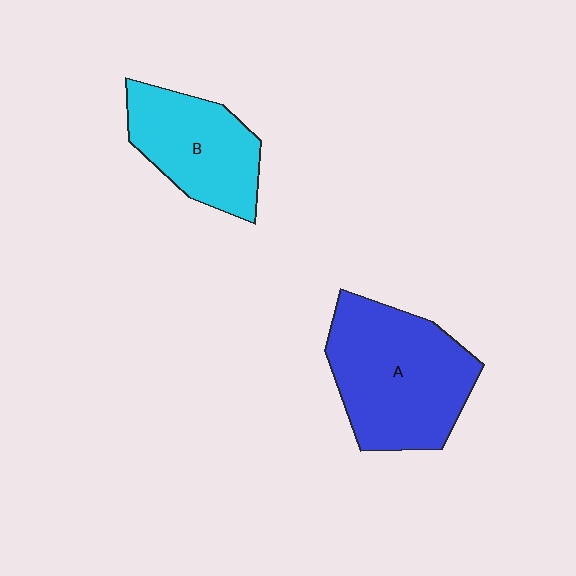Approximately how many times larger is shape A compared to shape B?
Approximately 1.4 times.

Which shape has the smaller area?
Shape B (cyan).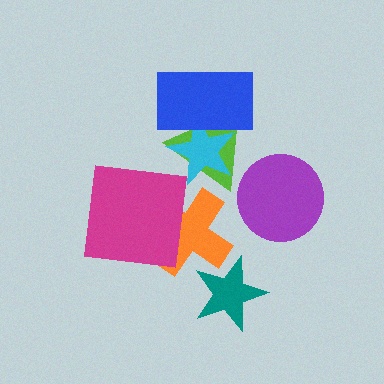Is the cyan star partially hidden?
Yes, it is partially covered by another shape.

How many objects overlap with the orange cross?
2 objects overlap with the orange cross.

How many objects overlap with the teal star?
1 object overlaps with the teal star.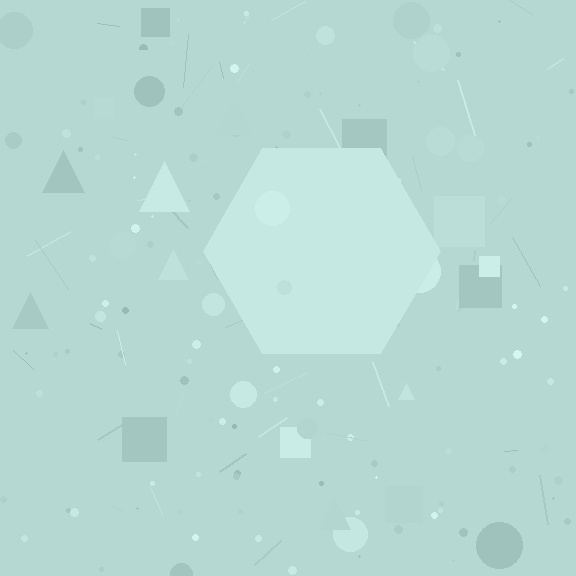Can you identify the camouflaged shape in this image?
The camouflaged shape is a hexagon.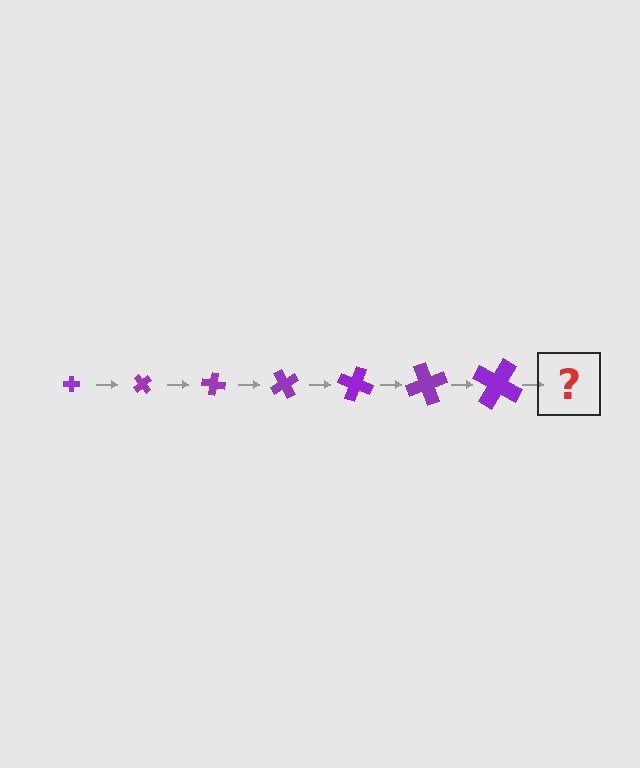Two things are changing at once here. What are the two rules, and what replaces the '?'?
The two rules are that the cross grows larger each step and it rotates 50 degrees each step. The '?' should be a cross, larger than the previous one and rotated 350 degrees from the start.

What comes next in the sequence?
The next element should be a cross, larger than the previous one and rotated 350 degrees from the start.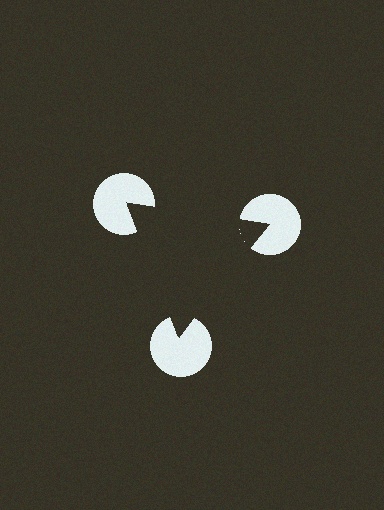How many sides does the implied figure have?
3 sides.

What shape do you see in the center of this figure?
An illusory triangle — its edges are inferred from the aligned wedge cuts in the pac-man discs, not physically drawn.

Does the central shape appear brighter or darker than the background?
It typically appears slightly darker than the background, even though no actual brightness change is drawn.